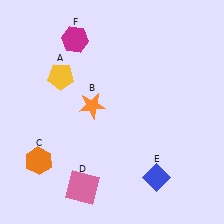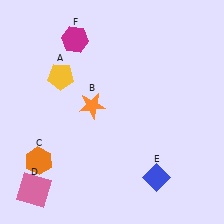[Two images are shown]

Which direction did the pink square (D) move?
The pink square (D) moved left.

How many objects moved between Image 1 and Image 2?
1 object moved between the two images.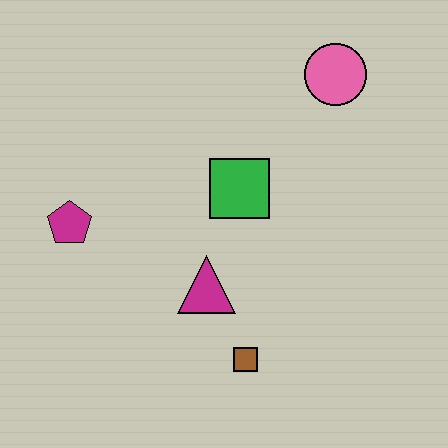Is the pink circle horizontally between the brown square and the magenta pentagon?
No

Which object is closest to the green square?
The magenta triangle is closest to the green square.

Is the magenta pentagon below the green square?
Yes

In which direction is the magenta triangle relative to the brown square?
The magenta triangle is above the brown square.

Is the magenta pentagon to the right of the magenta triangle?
No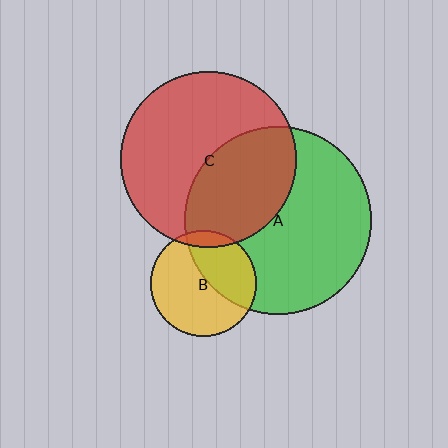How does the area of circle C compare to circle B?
Approximately 2.8 times.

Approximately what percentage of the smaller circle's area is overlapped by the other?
Approximately 40%.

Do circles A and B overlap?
Yes.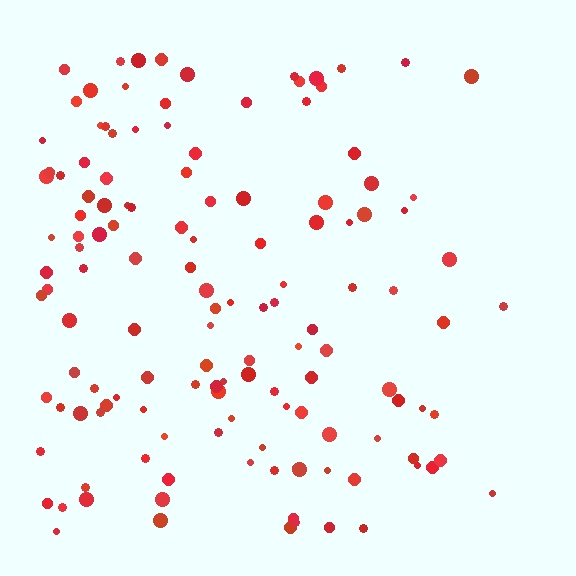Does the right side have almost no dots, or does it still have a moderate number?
Still a moderate number, just noticeably fewer than the left.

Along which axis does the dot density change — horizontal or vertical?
Horizontal.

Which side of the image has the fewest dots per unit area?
The right.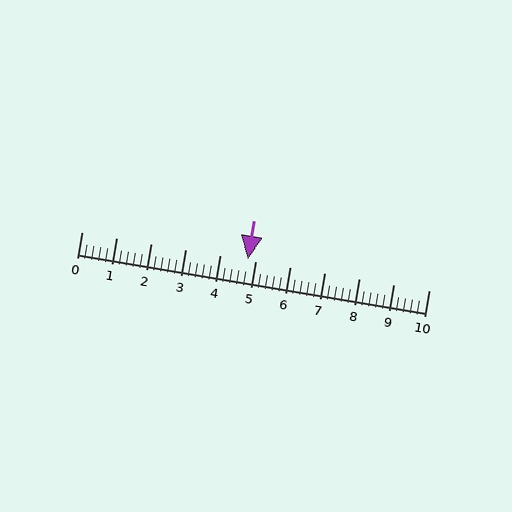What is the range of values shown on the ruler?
The ruler shows values from 0 to 10.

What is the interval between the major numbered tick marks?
The major tick marks are spaced 1 units apart.